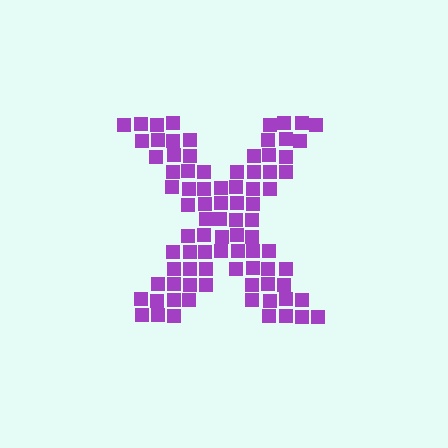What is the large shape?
The large shape is the letter X.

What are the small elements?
The small elements are squares.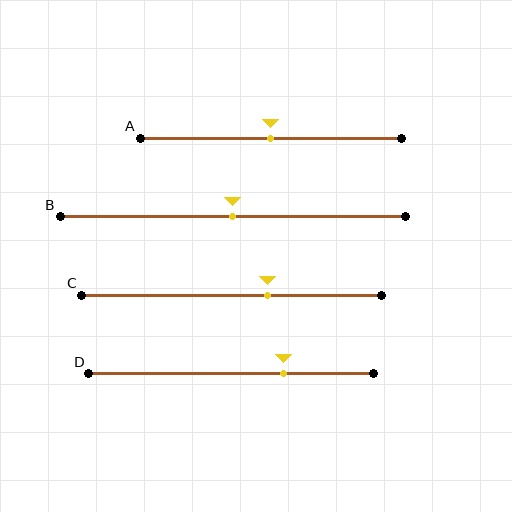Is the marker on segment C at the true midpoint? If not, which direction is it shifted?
No, the marker on segment C is shifted to the right by about 12% of the segment length.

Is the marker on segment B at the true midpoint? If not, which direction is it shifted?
Yes, the marker on segment B is at the true midpoint.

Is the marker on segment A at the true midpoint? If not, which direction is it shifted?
Yes, the marker on segment A is at the true midpoint.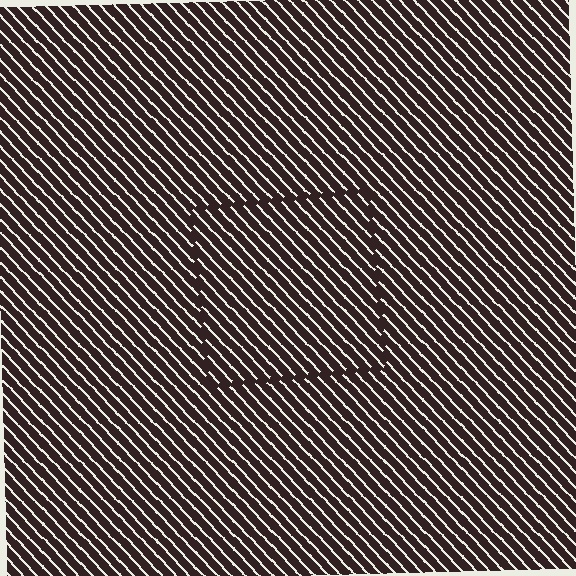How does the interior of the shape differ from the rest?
The interior of the shape contains the same grating, shifted by half a period — the contour is defined by the phase discontinuity where line-ends from the inner and outer gratings abut.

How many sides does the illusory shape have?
4 sides — the line-ends trace a square.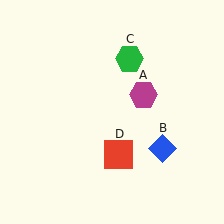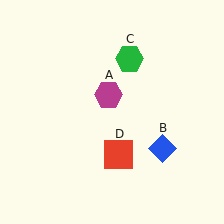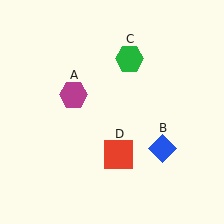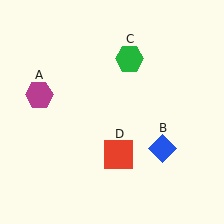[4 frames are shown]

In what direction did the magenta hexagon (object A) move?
The magenta hexagon (object A) moved left.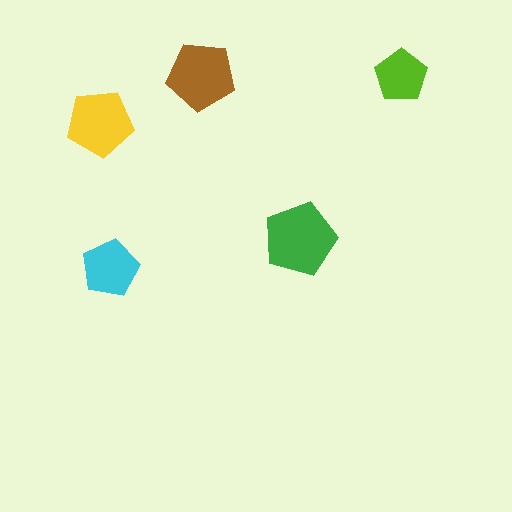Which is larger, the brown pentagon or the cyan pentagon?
The brown one.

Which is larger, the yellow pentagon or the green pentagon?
The green one.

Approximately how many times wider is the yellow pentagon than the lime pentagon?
About 1.5 times wider.